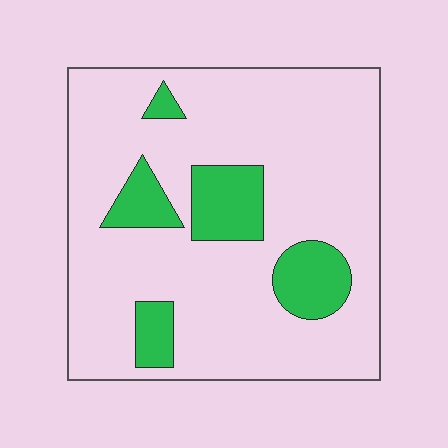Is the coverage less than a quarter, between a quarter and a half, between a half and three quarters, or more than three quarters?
Less than a quarter.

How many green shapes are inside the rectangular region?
5.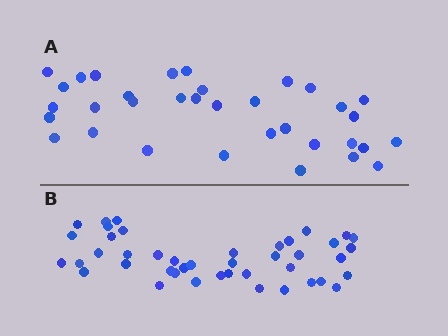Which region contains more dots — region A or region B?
Region B (the bottom region) has more dots.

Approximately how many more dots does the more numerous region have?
Region B has roughly 8 or so more dots than region A.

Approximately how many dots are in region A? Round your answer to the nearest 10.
About 30 dots. (The exact count is 34, which rounds to 30.)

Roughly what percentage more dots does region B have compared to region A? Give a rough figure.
About 25% more.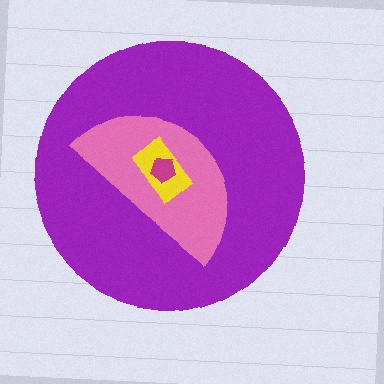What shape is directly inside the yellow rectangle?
The magenta pentagon.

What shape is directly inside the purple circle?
The pink semicircle.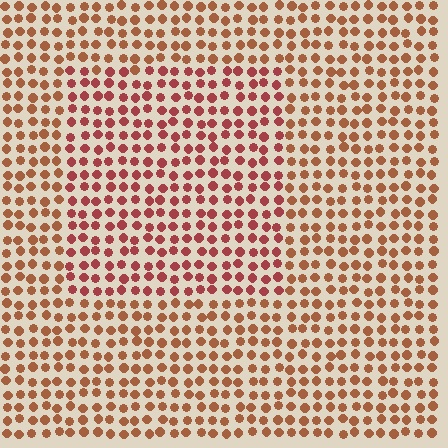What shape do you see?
I see a rectangle.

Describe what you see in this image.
The image is filled with small brown elements in a uniform arrangement. A rectangle-shaped region is visible where the elements are tinted to a slightly different hue, forming a subtle color boundary.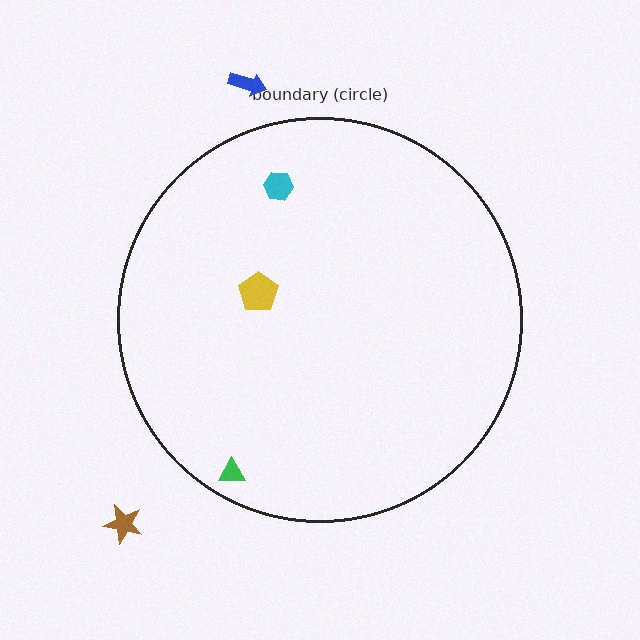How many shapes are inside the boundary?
3 inside, 2 outside.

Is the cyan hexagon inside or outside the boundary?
Inside.